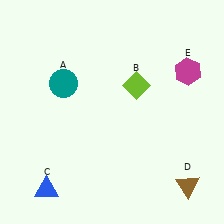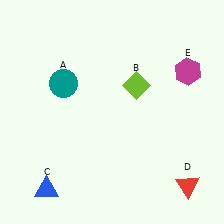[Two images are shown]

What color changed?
The triangle (D) changed from brown in Image 1 to red in Image 2.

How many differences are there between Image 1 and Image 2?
There is 1 difference between the two images.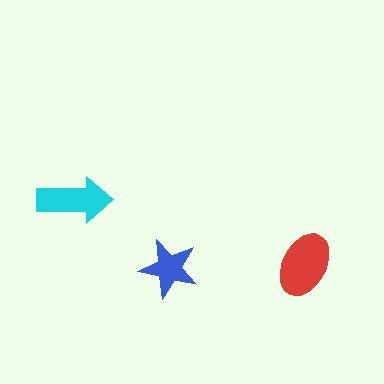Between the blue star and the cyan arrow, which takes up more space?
The cyan arrow.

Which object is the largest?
The red ellipse.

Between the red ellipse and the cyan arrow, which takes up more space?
The red ellipse.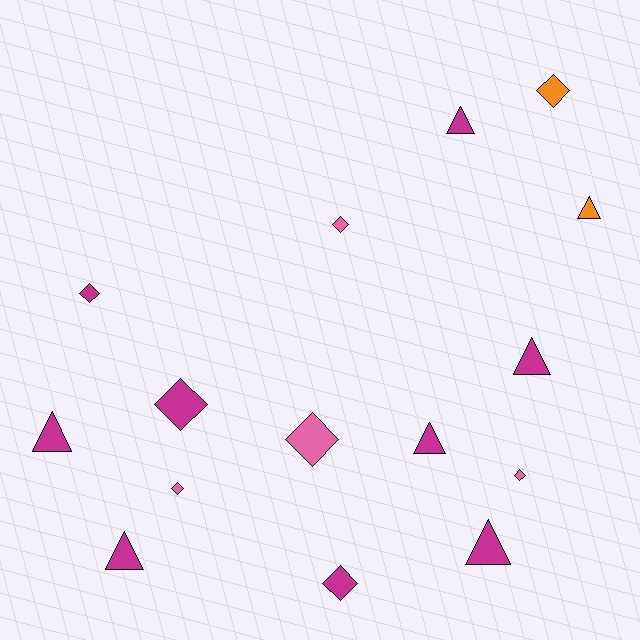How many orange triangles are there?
There is 1 orange triangle.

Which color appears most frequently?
Magenta, with 9 objects.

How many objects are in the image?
There are 15 objects.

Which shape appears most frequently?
Diamond, with 8 objects.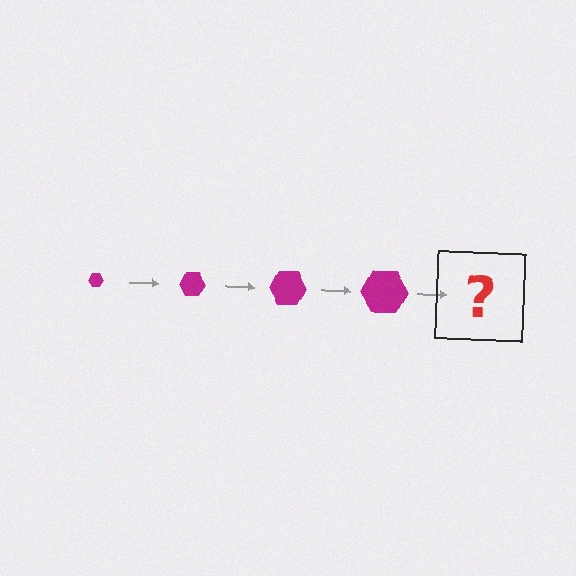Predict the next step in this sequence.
The next step is a magenta hexagon, larger than the previous one.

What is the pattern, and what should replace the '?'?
The pattern is that the hexagon gets progressively larger each step. The '?' should be a magenta hexagon, larger than the previous one.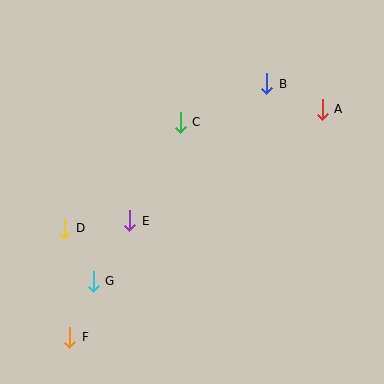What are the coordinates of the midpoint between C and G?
The midpoint between C and G is at (137, 202).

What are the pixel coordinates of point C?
Point C is at (180, 122).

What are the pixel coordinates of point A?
Point A is at (322, 109).